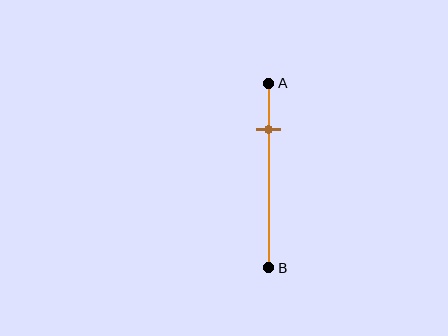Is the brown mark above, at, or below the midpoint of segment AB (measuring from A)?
The brown mark is above the midpoint of segment AB.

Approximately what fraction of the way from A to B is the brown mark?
The brown mark is approximately 25% of the way from A to B.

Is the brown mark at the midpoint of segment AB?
No, the mark is at about 25% from A, not at the 50% midpoint.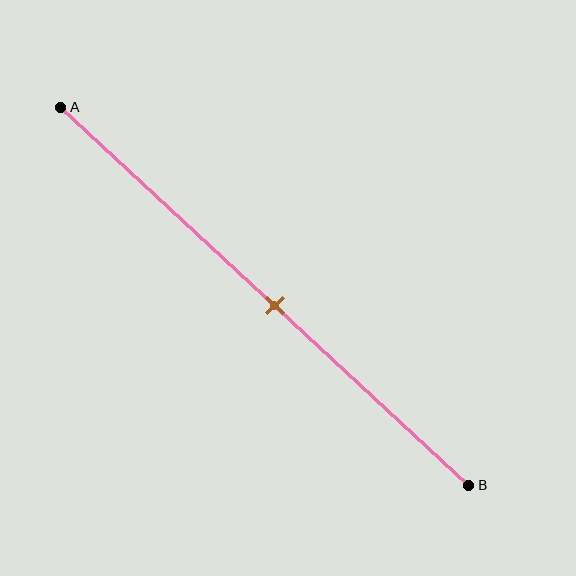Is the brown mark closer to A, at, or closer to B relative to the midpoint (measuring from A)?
The brown mark is approximately at the midpoint of segment AB.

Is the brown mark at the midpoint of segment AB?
Yes, the mark is approximately at the midpoint.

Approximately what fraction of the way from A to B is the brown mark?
The brown mark is approximately 50% of the way from A to B.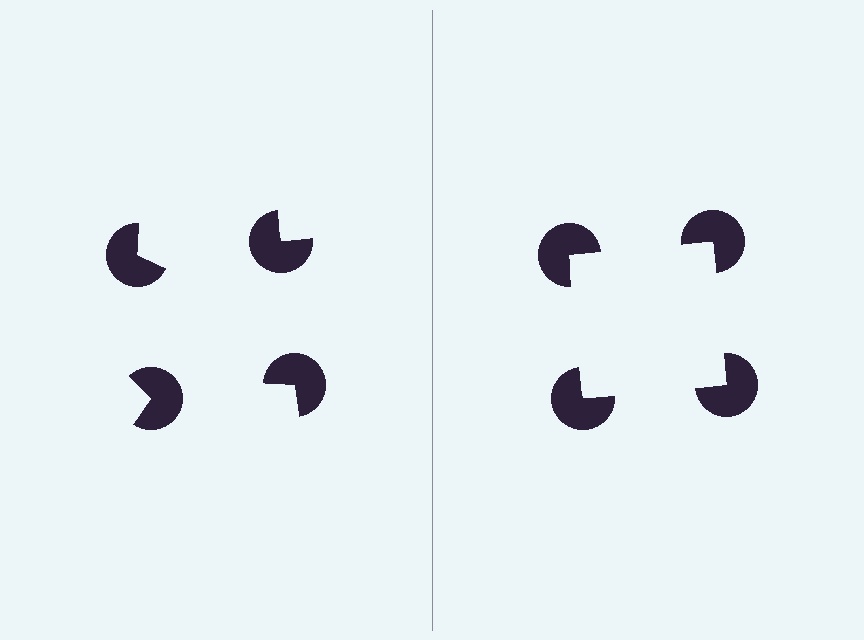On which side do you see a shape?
An illusory square appears on the right side. On the left side the wedge cuts are rotated, so no coherent shape forms.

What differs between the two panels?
The pac-man discs are positioned identically on both sides; only the wedge orientations differ. On the right they align to a square; on the left they are misaligned.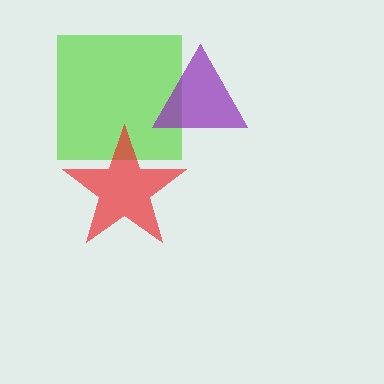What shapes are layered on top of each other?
The layered shapes are: a lime square, a purple triangle, a red star.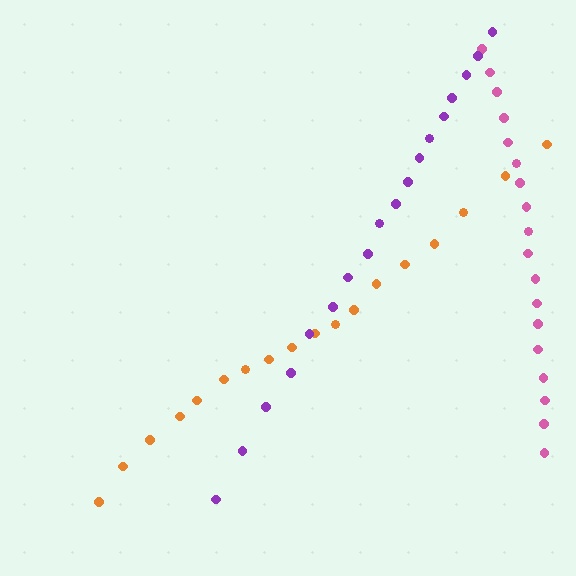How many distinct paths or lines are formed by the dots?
There are 3 distinct paths.